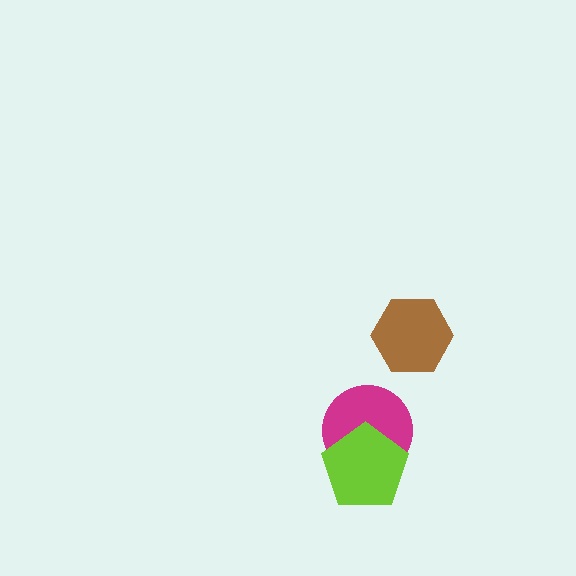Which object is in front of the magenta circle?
The lime pentagon is in front of the magenta circle.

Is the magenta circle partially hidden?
Yes, it is partially covered by another shape.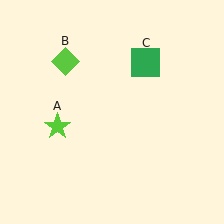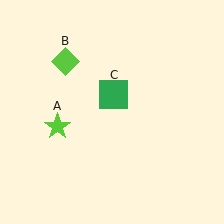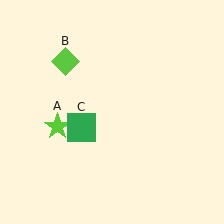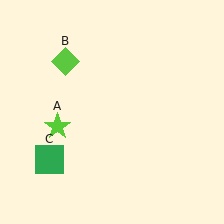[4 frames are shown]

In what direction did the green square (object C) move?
The green square (object C) moved down and to the left.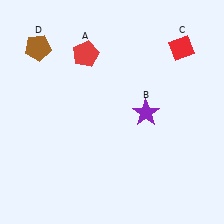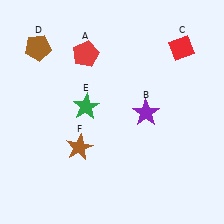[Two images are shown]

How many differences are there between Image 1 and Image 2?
There are 2 differences between the two images.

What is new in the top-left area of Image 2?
A green star (E) was added in the top-left area of Image 2.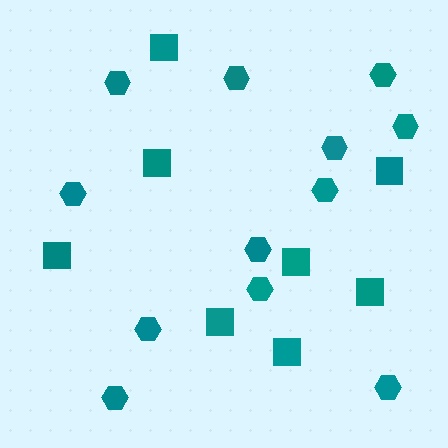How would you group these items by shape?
There are 2 groups: one group of hexagons (12) and one group of squares (8).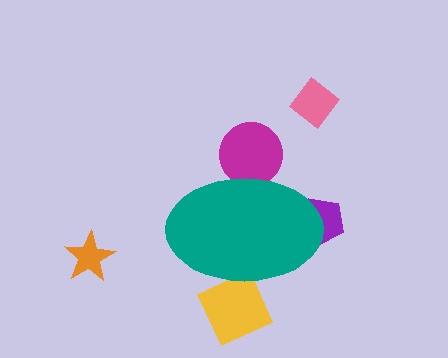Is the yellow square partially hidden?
Yes, the yellow square is partially hidden behind the teal ellipse.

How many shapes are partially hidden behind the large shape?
3 shapes are partially hidden.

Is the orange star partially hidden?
No, the orange star is fully visible.